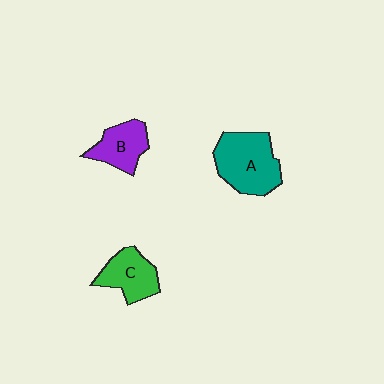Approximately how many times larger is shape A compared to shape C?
Approximately 1.5 times.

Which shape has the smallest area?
Shape B (purple).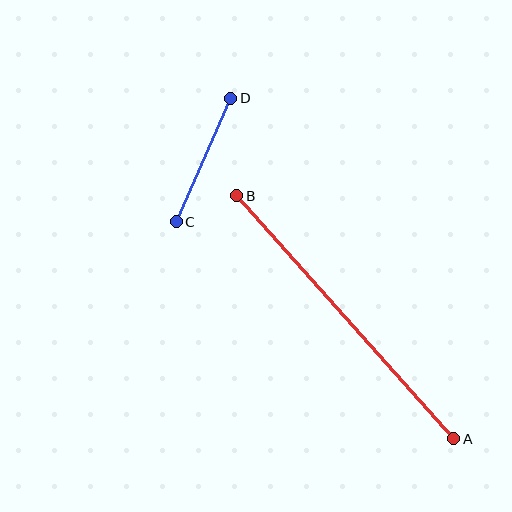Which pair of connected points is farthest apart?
Points A and B are farthest apart.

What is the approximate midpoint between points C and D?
The midpoint is at approximately (203, 160) pixels.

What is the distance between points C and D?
The distance is approximately 135 pixels.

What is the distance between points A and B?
The distance is approximately 326 pixels.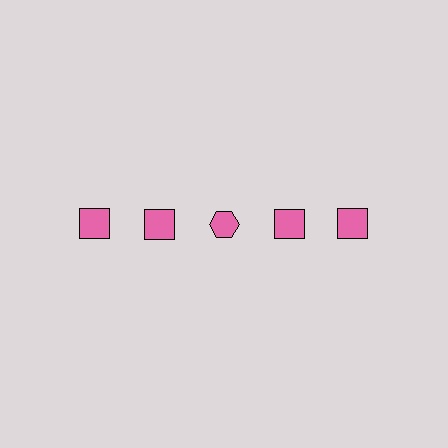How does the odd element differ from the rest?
It has a different shape: hexagon instead of square.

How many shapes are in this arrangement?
There are 5 shapes arranged in a grid pattern.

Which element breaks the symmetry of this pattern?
The pink hexagon in the top row, center column breaks the symmetry. All other shapes are pink squares.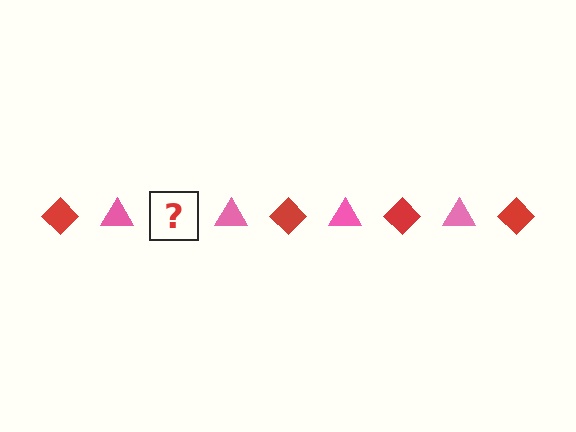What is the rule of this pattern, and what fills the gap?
The rule is that the pattern alternates between red diamond and pink triangle. The gap should be filled with a red diamond.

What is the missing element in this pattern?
The missing element is a red diamond.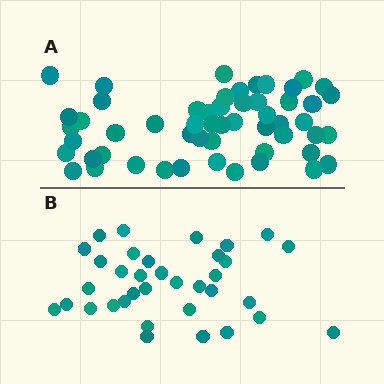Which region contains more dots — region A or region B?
Region A (the top region) has more dots.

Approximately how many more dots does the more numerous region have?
Region A has approximately 20 more dots than region B.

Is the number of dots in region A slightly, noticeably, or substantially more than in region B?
Region A has substantially more. The ratio is roughly 1.5 to 1.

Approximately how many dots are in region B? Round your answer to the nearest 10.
About 40 dots. (The exact count is 35, which rounds to 40.)